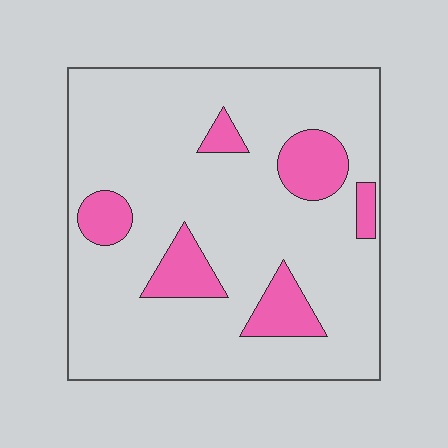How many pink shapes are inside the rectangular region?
6.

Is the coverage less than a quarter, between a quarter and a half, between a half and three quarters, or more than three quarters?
Less than a quarter.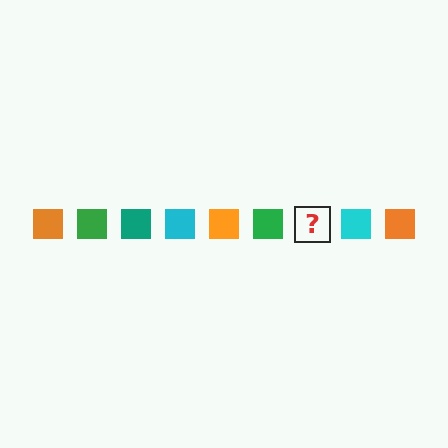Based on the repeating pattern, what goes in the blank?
The blank should be a teal square.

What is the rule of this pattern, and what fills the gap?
The rule is that the pattern cycles through orange, green, teal, cyan squares. The gap should be filled with a teal square.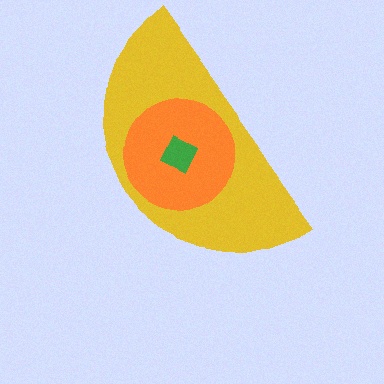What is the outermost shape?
The yellow semicircle.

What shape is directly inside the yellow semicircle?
The orange circle.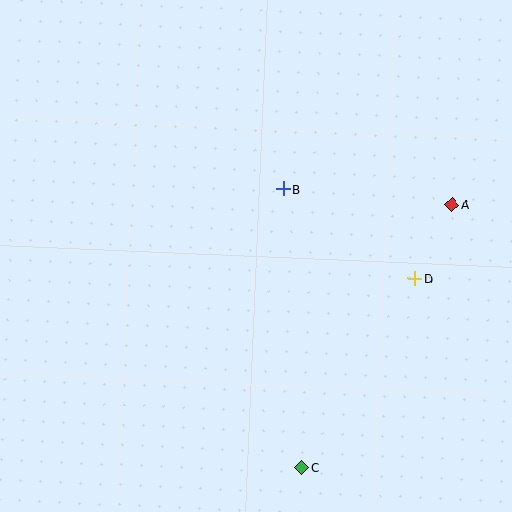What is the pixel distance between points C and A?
The distance between C and A is 303 pixels.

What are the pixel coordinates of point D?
Point D is at (415, 278).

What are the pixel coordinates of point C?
Point C is at (302, 467).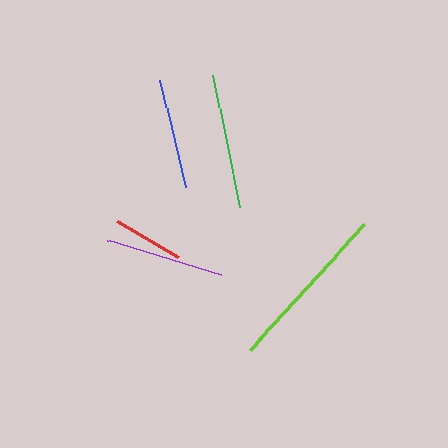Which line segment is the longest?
The lime line is the longest at approximately 169 pixels.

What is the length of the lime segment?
The lime segment is approximately 169 pixels long.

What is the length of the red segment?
The red segment is approximately 70 pixels long.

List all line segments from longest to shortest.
From longest to shortest: lime, green, purple, blue, red.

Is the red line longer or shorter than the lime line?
The lime line is longer than the red line.